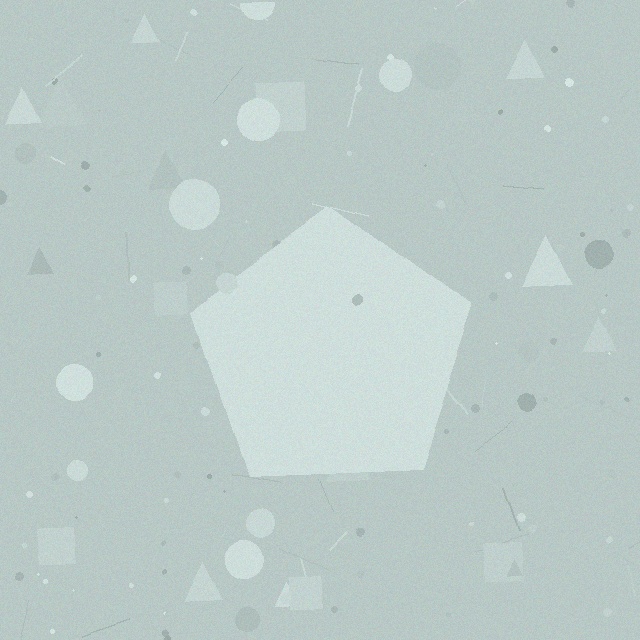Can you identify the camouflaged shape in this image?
The camouflaged shape is a pentagon.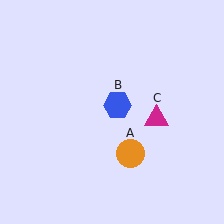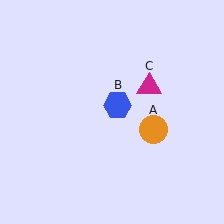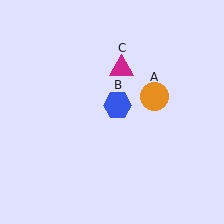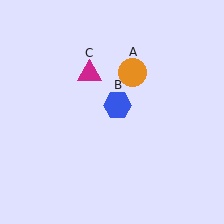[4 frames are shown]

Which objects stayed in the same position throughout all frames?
Blue hexagon (object B) remained stationary.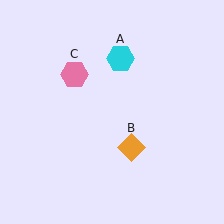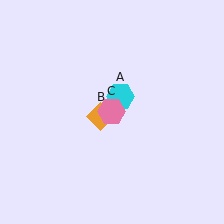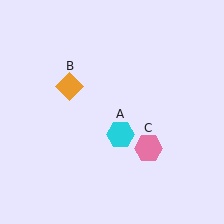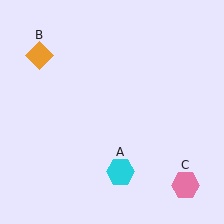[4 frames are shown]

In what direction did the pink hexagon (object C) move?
The pink hexagon (object C) moved down and to the right.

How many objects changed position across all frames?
3 objects changed position: cyan hexagon (object A), orange diamond (object B), pink hexagon (object C).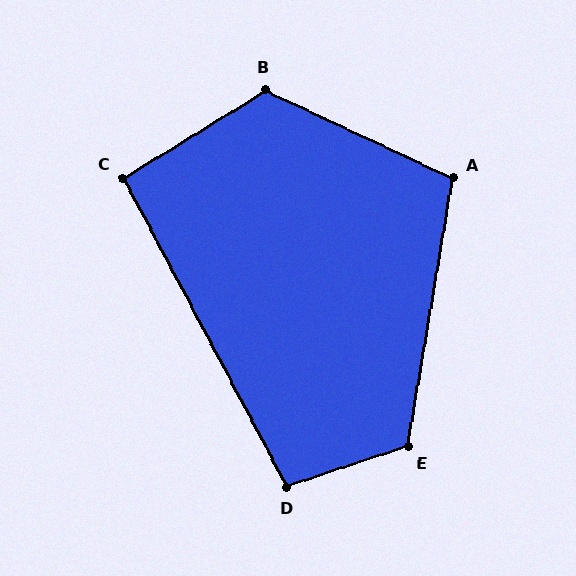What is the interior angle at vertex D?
Approximately 100 degrees (obtuse).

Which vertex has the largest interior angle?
B, at approximately 124 degrees.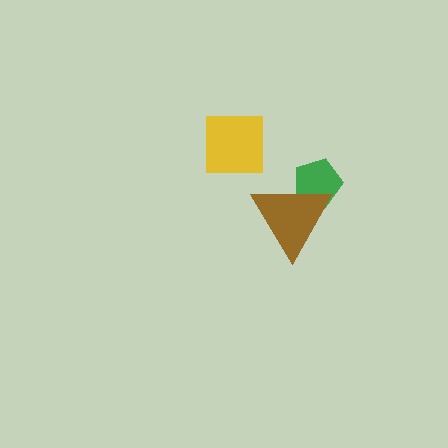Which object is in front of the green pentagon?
The brown triangle is in front of the green pentagon.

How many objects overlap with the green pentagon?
1 object overlaps with the green pentagon.